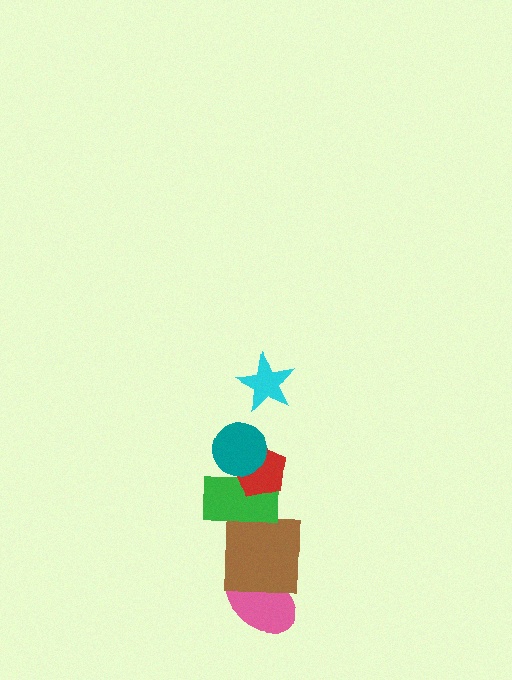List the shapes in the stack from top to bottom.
From top to bottom: the cyan star, the teal circle, the red pentagon, the green rectangle, the brown square, the pink ellipse.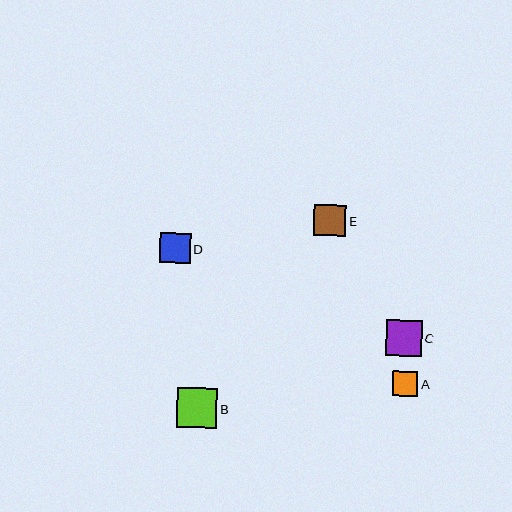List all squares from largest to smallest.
From largest to smallest: B, C, E, D, A.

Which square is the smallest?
Square A is the smallest with a size of approximately 25 pixels.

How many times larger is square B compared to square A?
Square B is approximately 1.6 times the size of square A.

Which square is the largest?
Square B is the largest with a size of approximately 40 pixels.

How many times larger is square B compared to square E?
Square B is approximately 1.3 times the size of square E.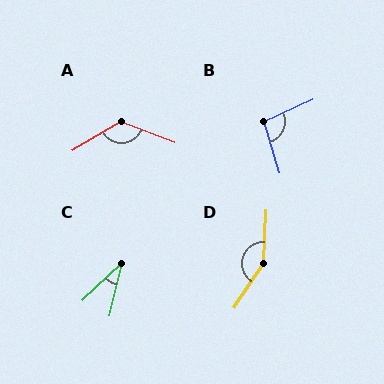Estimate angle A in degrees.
Approximately 128 degrees.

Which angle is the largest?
D, at approximately 149 degrees.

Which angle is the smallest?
C, at approximately 33 degrees.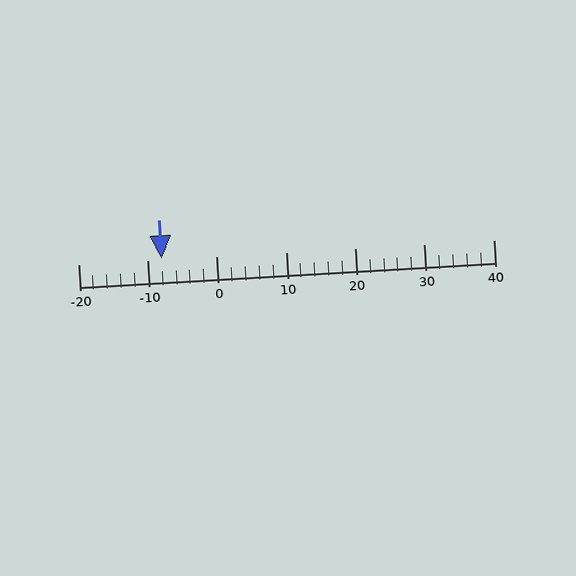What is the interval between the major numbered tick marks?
The major tick marks are spaced 10 units apart.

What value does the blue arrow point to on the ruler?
The blue arrow points to approximately -8.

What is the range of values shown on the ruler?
The ruler shows values from -20 to 40.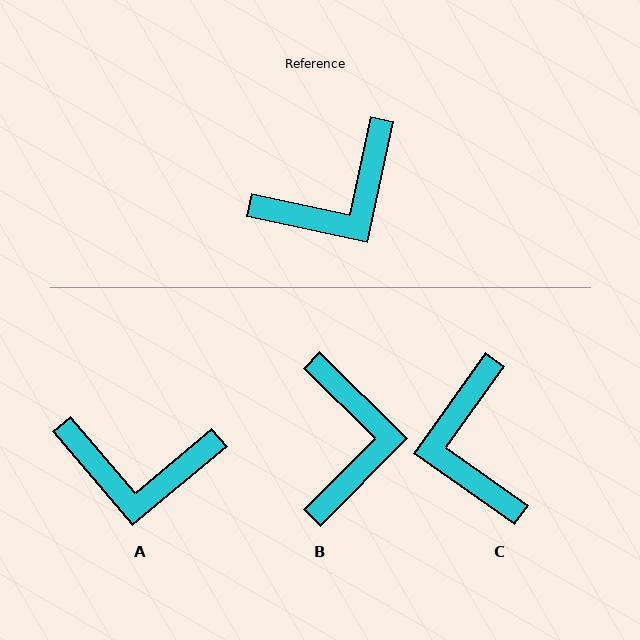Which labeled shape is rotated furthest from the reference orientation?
C, about 113 degrees away.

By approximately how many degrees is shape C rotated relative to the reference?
Approximately 113 degrees clockwise.